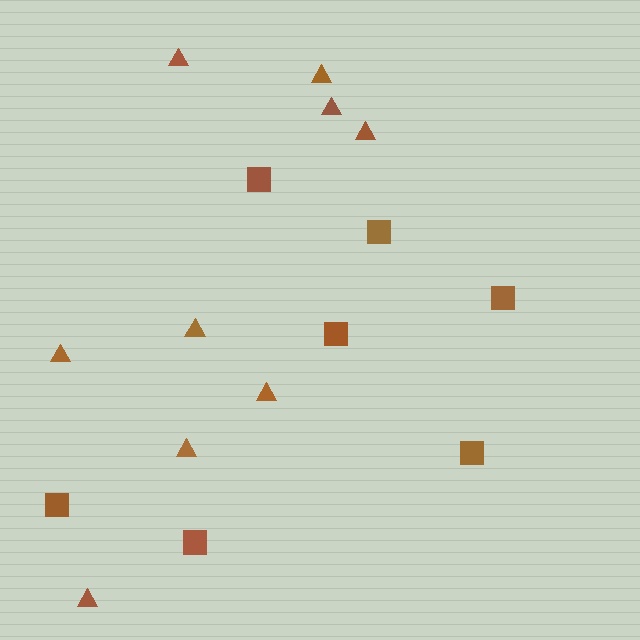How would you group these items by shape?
There are 2 groups: one group of triangles (9) and one group of squares (7).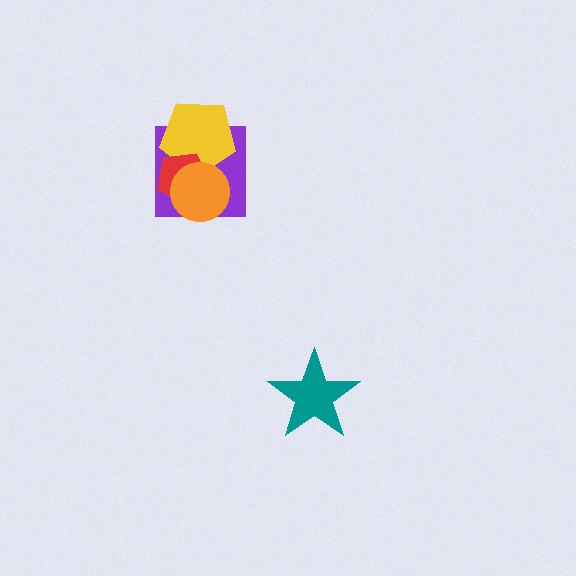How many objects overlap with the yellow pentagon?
3 objects overlap with the yellow pentagon.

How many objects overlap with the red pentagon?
3 objects overlap with the red pentagon.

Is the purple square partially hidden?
Yes, it is partially covered by another shape.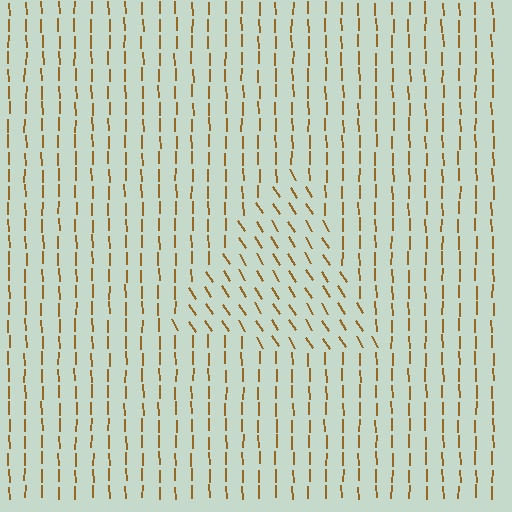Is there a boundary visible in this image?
Yes, there is a texture boundary formed by a change in line orientation.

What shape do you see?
I see a triangle.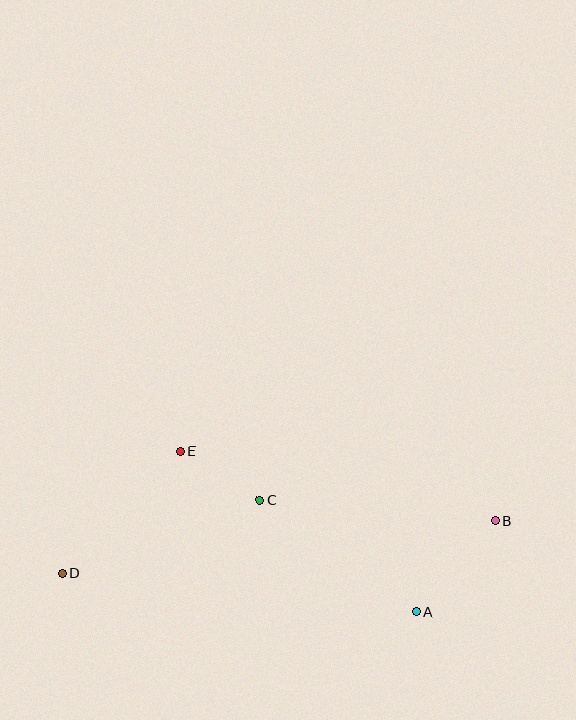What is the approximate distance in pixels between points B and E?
The distance between B and E is approximately 323 pixels.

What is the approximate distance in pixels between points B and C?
The distance between B and C is approximately 237 pixels.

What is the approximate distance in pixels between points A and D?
The distance between A and D is approximately 356 pixels.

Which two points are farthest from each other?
Points B and D are farthest from each other.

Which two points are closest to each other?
Points C and E are closest to each other.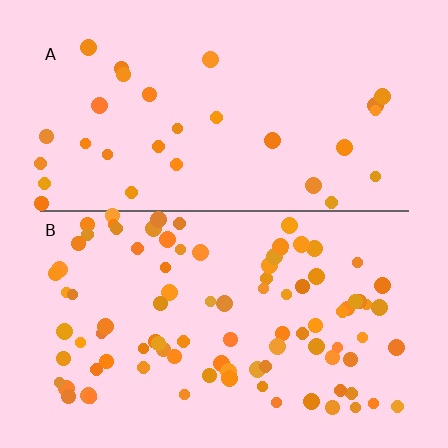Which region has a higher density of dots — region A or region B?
B (the bottom).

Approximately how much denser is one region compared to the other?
Approximately 3.1× — region B over region A.